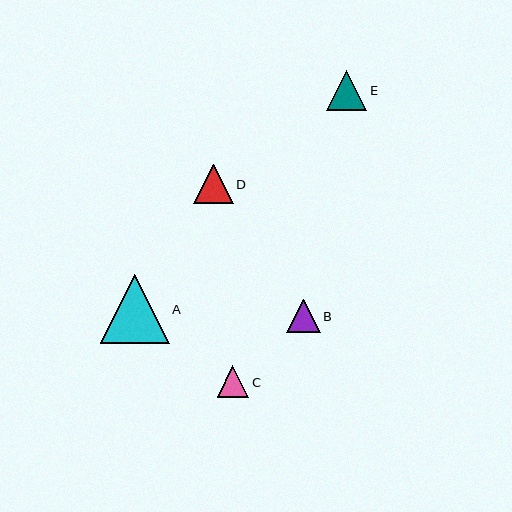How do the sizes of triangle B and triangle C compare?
Triangle B and triangle C are approximately the same size.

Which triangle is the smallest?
Triangle C is the smallest with a size of approximately 32 pixels.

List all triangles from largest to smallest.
From largest to smallest: A, E, D, B, C.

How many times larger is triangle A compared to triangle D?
Triangle A is approximately 1.8 times the size of triangle D.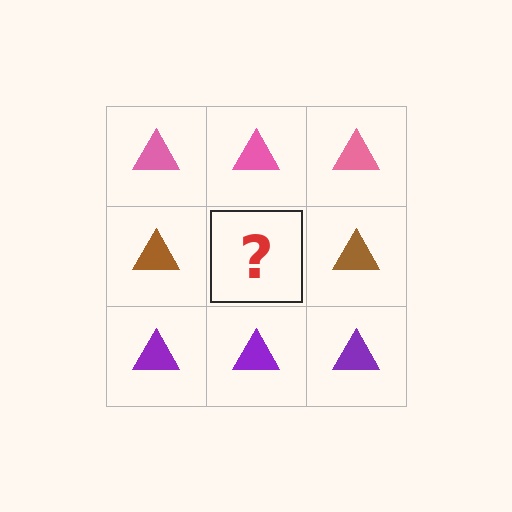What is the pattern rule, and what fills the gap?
The rule is that each row has a consistent color. The gap should be filled with a brown triangle.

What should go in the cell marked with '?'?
The missing cell should contain a brown triangle.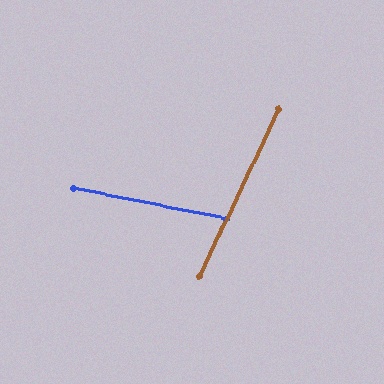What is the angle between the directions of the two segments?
Approximately 76 degrees.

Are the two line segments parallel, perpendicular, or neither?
Neither parallel nor perpendicular — they differ by about 76°.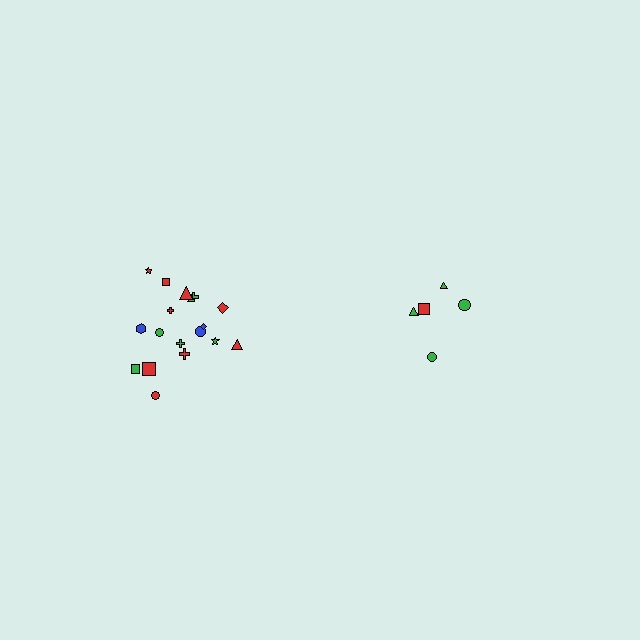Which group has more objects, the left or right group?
The left group.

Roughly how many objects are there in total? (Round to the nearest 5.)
Roughly 25 objects in total.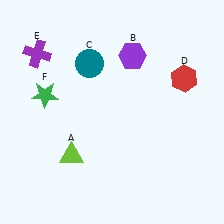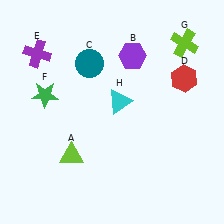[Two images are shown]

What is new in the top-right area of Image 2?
A lime cross (G) was added in the top-right area of Image 2.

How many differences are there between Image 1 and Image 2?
There are 2 differences between the two images.